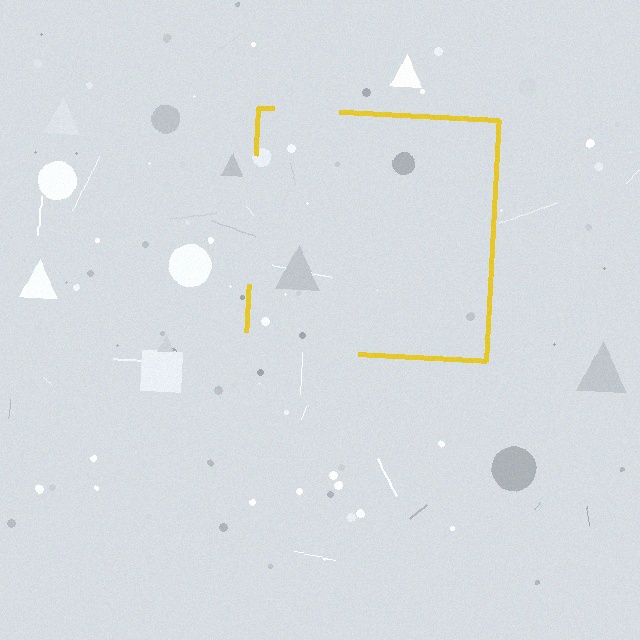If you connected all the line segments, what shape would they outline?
They would outline a square.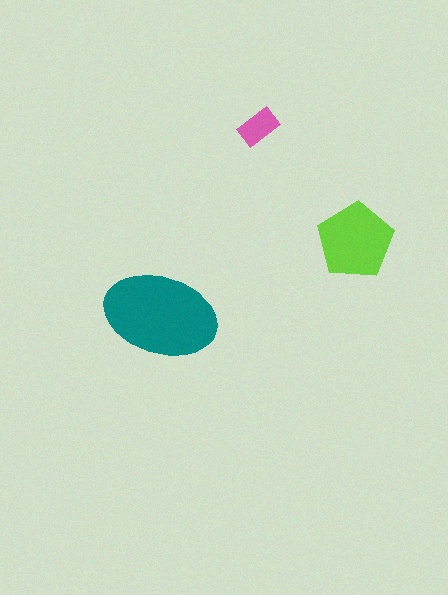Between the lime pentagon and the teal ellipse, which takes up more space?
The teal ellipse.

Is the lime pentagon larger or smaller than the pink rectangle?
Larger.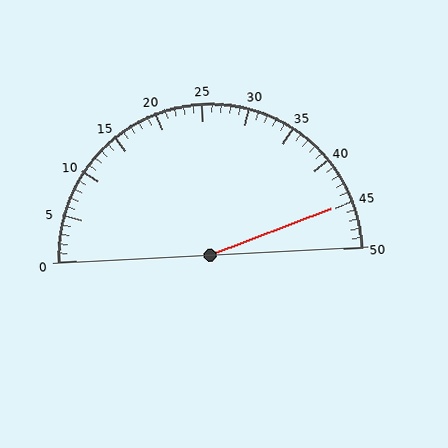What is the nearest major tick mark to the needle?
The nearest major tick mark is 45.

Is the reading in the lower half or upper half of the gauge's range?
The reading is in the upper half of the range (0 to 50).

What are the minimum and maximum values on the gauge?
The gauge ranges from 0 to 50.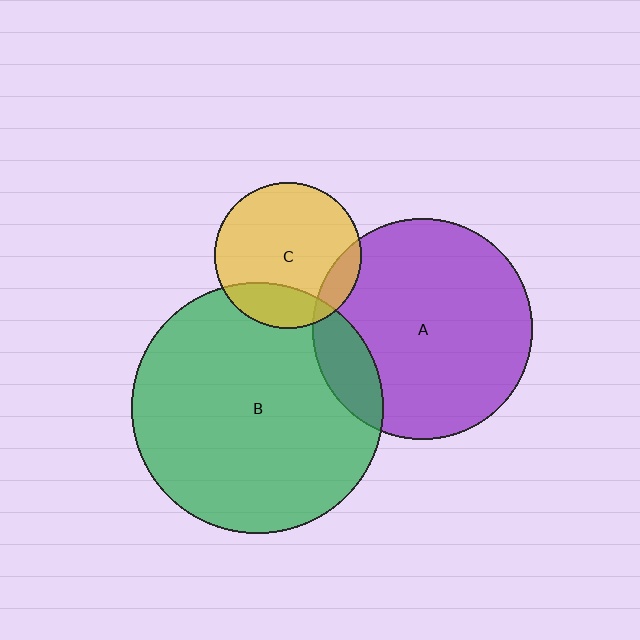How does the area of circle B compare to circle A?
Approximately 1.3 times.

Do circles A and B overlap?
Yes.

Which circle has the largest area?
Circle B (green).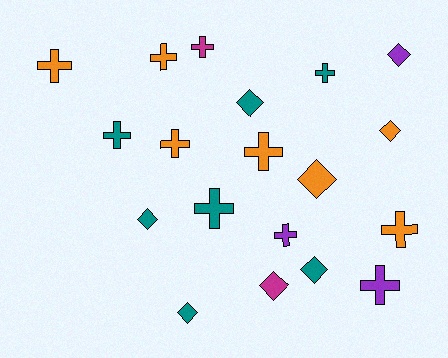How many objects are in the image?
There are 19 objects.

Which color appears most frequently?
Teal, with 7 objects.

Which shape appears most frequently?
Cross, with 11 objects.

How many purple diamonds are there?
There is 1 purple diamond.